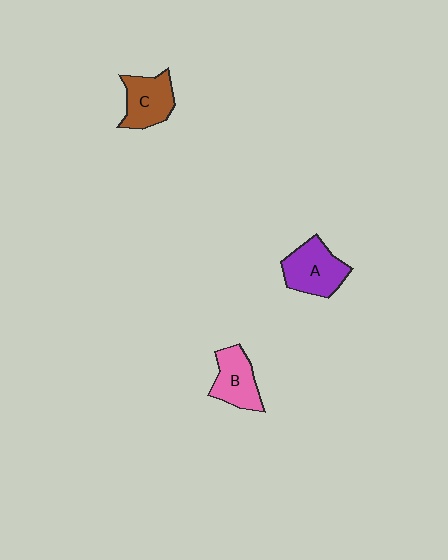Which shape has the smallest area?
Shape B (pink).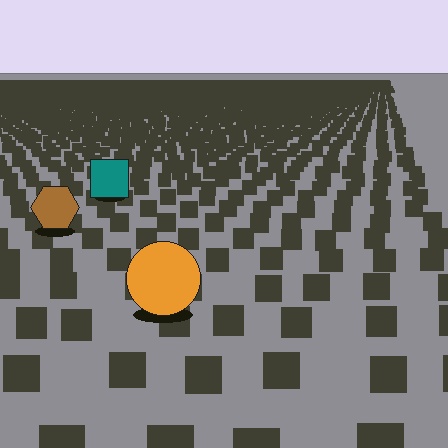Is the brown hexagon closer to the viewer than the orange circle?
No. The orange circle is closer — you can tell from the texture gradient: the ground texture is coarser near it.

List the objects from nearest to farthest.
From nearest to farthest: the orange circle, the brown hexagon, the teal square.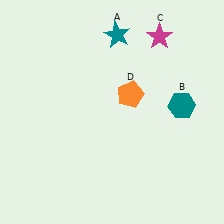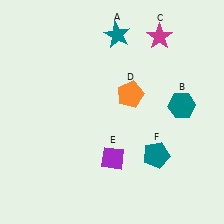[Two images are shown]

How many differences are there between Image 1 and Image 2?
There are 2 differences between the two images.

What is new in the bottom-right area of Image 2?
A purple diamond (E) was added in the bottom-right area of Image 2.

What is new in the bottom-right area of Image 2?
A teal pentagon (F) was added in the bottom-right area of Image 2.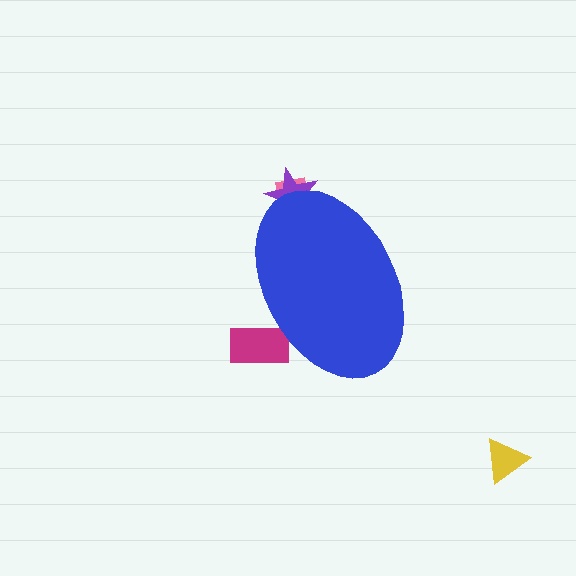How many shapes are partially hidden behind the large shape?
3 shapes are partially hidden.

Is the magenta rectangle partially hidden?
Yes, the magenta rectangle is partially hidden behind the blue ellipse.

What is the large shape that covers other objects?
A blue ellipse.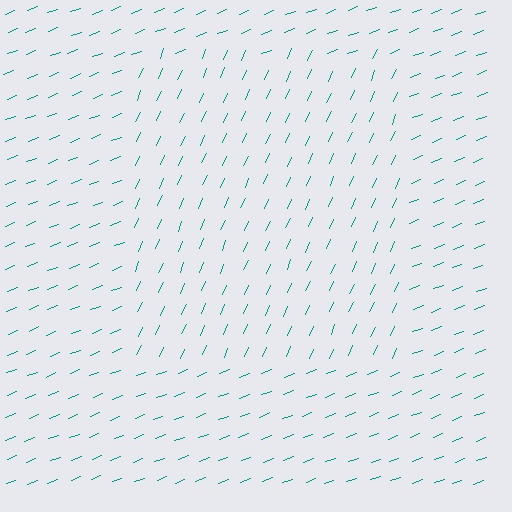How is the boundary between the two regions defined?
The boundary is defined purely by a change in line orientation (approximately 45 degrees difference). All lines are the same color and thickness.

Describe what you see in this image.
The image is filled with small teal line segments. A rectangle region in the image has lines oriented differently from the surrounding lines, creating a visible texture boundary.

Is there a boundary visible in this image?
Yes, there is a texture boundary formed by a change in line orientation.